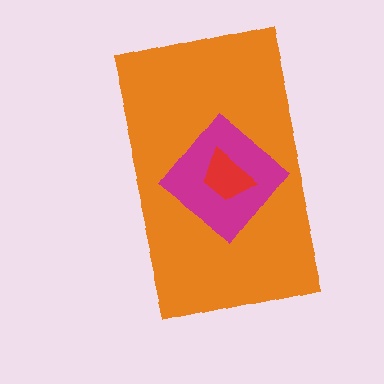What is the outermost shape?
The orange rectangle.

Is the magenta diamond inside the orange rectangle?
Yes.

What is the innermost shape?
The red trapezoid.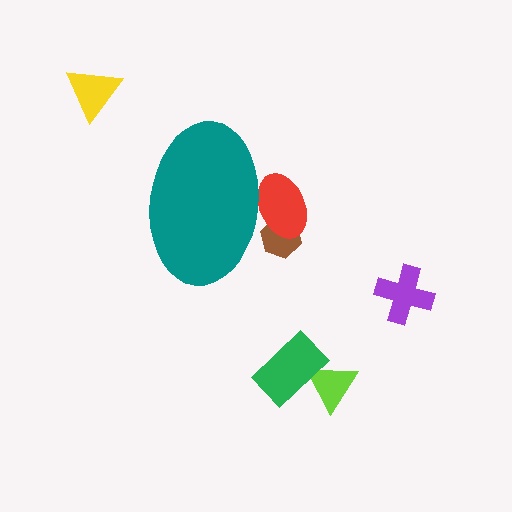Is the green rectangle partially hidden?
No, the green rectangle is fully visible.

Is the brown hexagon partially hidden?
Yes, the brown hexagon is partially hidden behind the teal ellipse.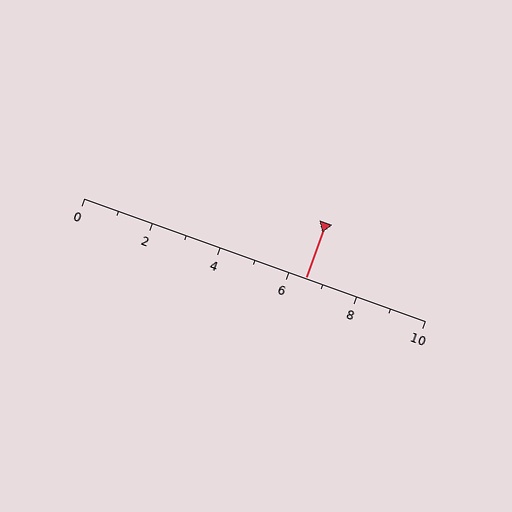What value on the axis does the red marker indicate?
The marker indicates approximately 6.5.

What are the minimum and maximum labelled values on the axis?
The axis runs from 0 to 10.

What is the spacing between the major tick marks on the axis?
The major ticks are spaced 2 apart.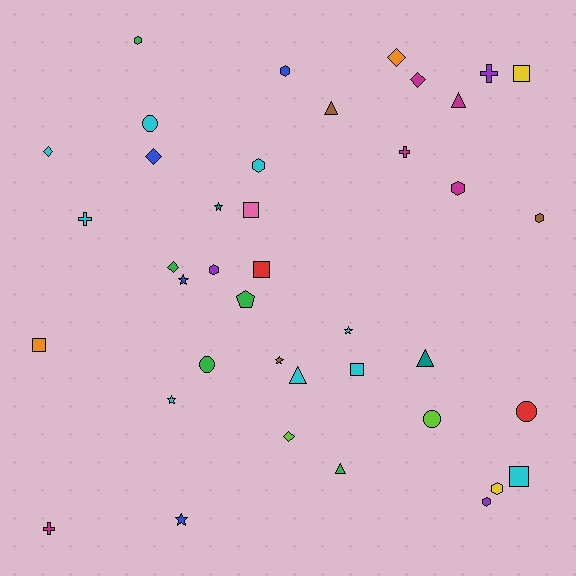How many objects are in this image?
There are 40 objects.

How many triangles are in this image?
There are 5 triangles.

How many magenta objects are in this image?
There are 5 magenta objects.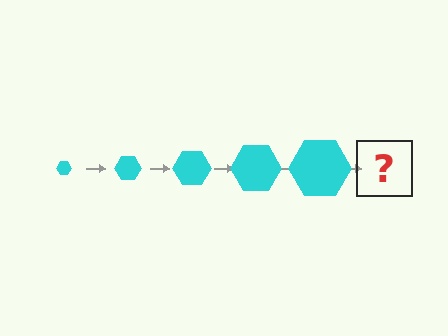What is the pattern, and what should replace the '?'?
The pattern is that the hexagon gets progressively larger each step. The '?' should be a cyan hexagon, larger than the previous one.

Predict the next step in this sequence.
The next step is a cyan hexagon, larger than the previous one.